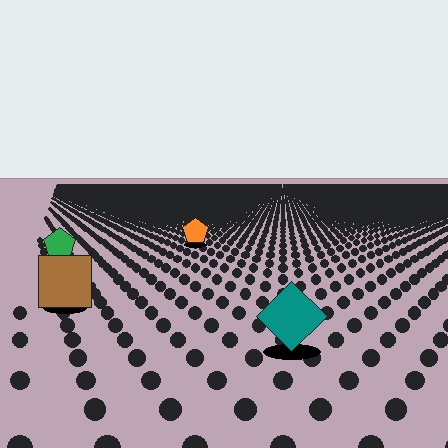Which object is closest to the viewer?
The teal diamond is closest. The texture marks near it are larger and more spread out.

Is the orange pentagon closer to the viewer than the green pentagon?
No. The green pentagon is closer — you can tell from the texture gradient: the ground texture is coarser near it.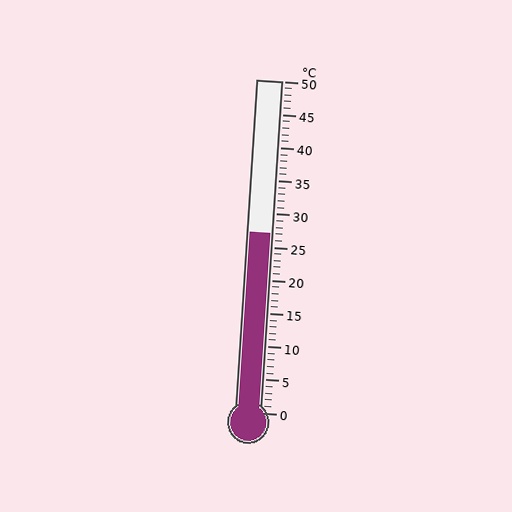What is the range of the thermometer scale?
The thermometer scale ranges from 0°C to 50°C.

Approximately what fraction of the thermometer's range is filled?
The thermometer is filled to approximately 55% of its range.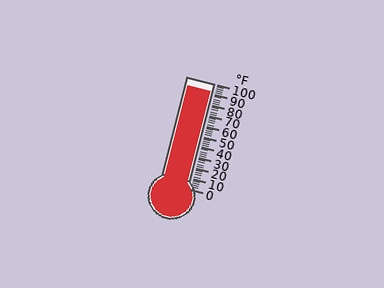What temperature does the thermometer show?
The thermometer shows approximately 92°F.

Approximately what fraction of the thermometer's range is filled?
The thermometer is filled to approximately 90% of its range.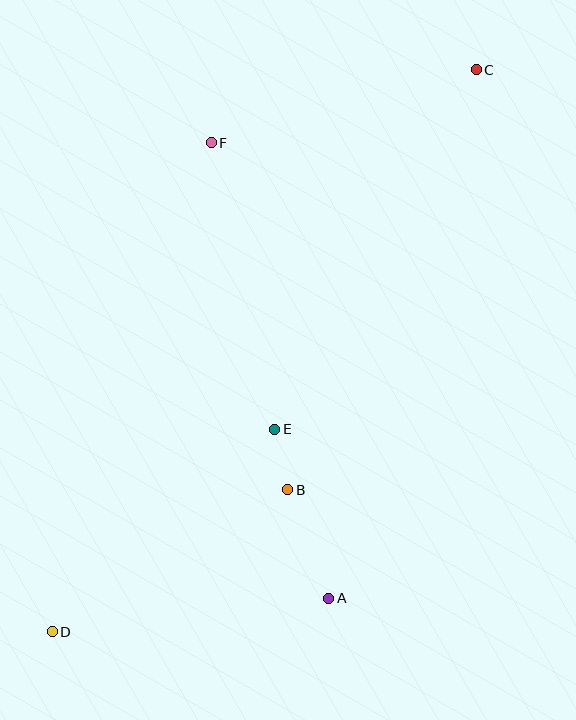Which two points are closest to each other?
Points B and E are closest to each other.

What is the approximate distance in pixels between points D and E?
The distance between D and E is approximately 301 pixels.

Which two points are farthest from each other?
Points C and D are farthest from each other.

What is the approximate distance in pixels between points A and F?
The distance between A and F is approximately 471 pixels.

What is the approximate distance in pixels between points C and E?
The distance between C and E is approximately 412 pixels.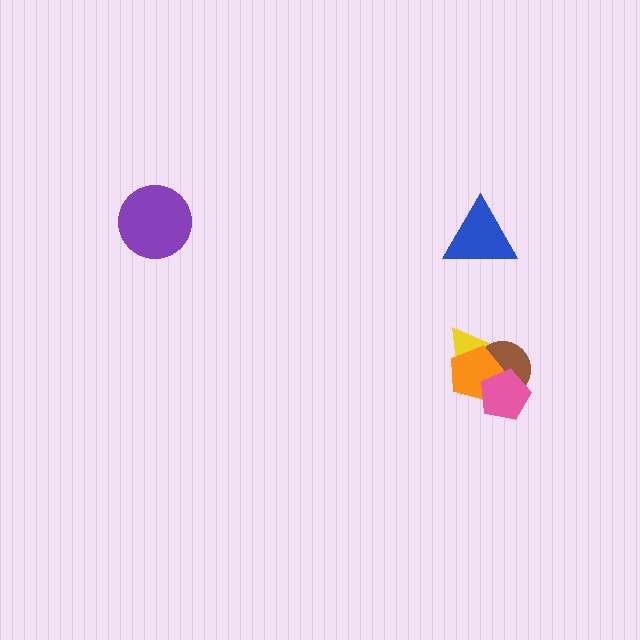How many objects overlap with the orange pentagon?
3 objects overlap with the orange pentagon.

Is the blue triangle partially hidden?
No, no other shape covers it.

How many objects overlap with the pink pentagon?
3 objects overlap with the pink pentagon.